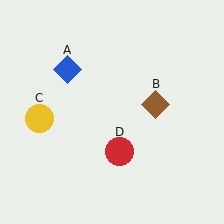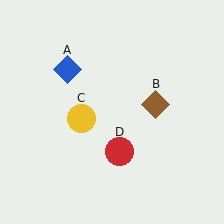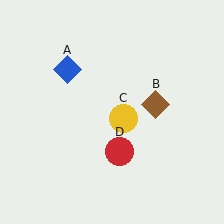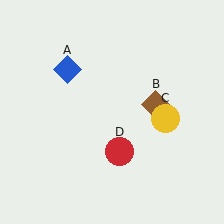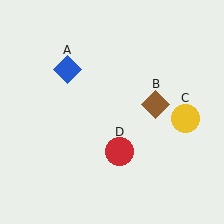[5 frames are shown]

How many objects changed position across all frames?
1 object changed position: yellow circle (object C).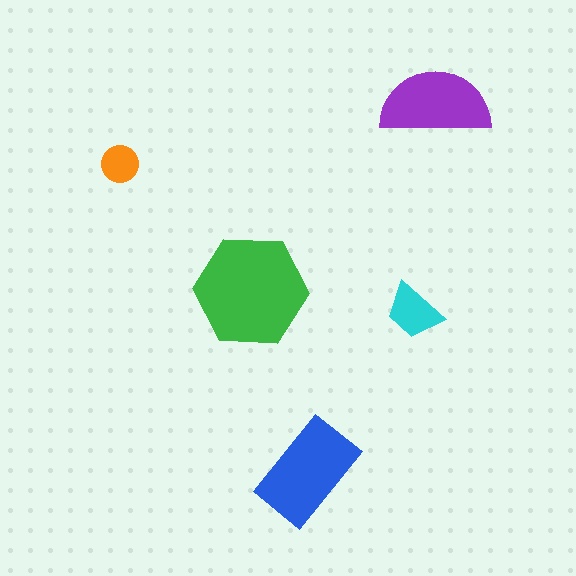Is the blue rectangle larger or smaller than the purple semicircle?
Larger.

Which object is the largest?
The green hexagon.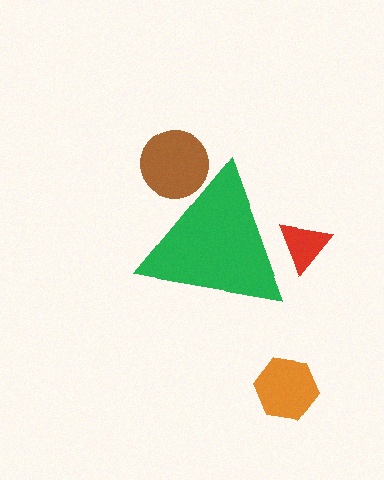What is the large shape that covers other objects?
A green triangle.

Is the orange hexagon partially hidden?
No, the orange hexagon is fully visible.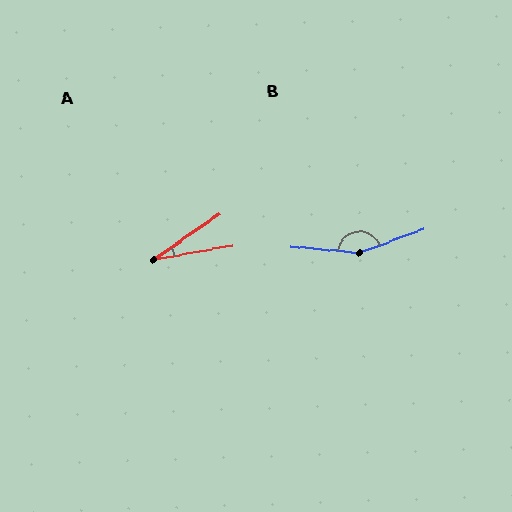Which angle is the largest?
B, at approximately 155 degrees.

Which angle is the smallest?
A, at approximately 24 degrees.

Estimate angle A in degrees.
Approximately 24 degrees.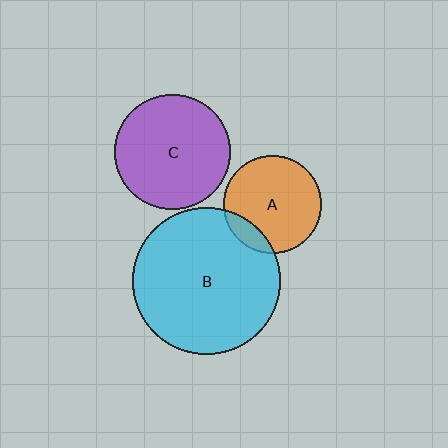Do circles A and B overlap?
Yes.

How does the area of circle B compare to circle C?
Approximately 1.6 times.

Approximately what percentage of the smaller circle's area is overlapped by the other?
Approximately 15%.